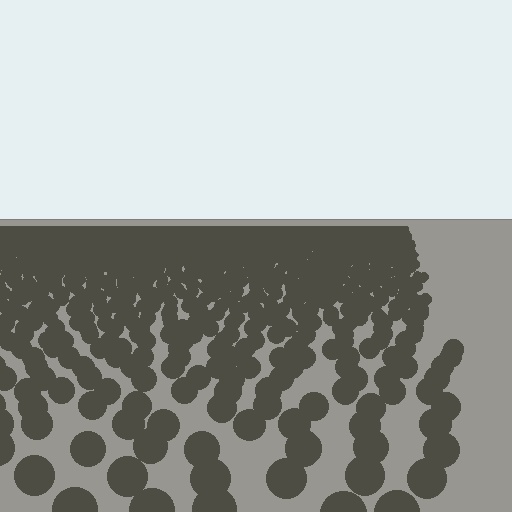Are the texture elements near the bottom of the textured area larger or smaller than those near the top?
Larger. Near the bottom, elements are closer to the viewer and appear at a bigger on-screen size.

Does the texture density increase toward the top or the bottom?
Density increases toward the top.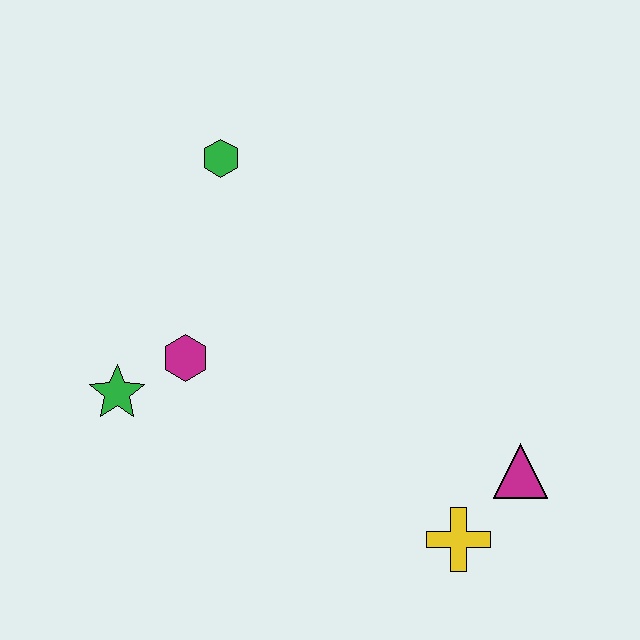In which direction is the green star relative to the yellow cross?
The green star is to the left of the yellow cross.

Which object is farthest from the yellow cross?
The green hexagon is farthest from the yellow cross.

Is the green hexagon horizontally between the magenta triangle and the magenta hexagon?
Yes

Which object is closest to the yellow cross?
The magenta triangle is closest to the yellow cross.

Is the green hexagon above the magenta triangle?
Yes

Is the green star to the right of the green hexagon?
No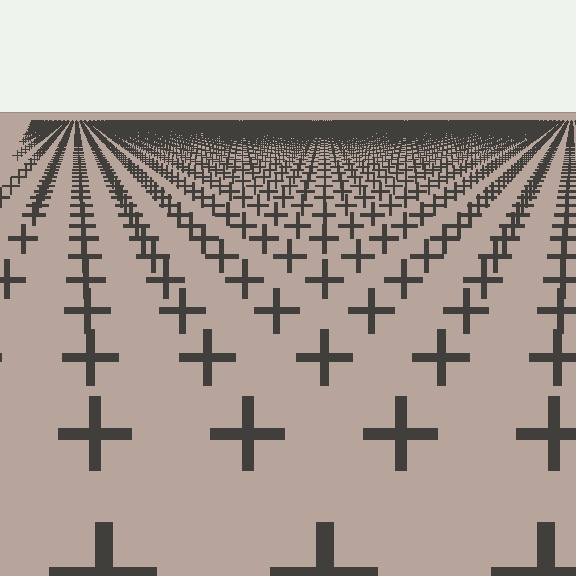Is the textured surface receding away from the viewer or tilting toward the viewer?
The surface is receding away from the viewer. Texture elements get smaller and denser toward the top.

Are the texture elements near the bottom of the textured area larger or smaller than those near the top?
Larger. Near the bottom, elements are closer to the viewer and appear at a bigger on-screen size.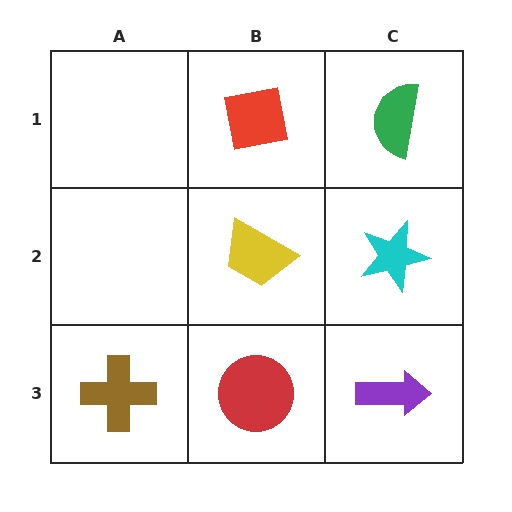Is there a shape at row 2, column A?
No, that cell is empty.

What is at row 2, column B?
A yellow trapezoid.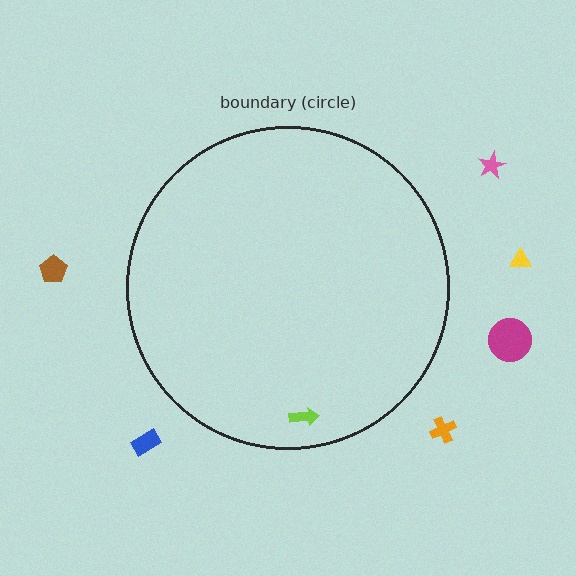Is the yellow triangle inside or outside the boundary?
Outside.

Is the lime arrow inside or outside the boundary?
Inside.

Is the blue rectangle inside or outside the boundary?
Outside.